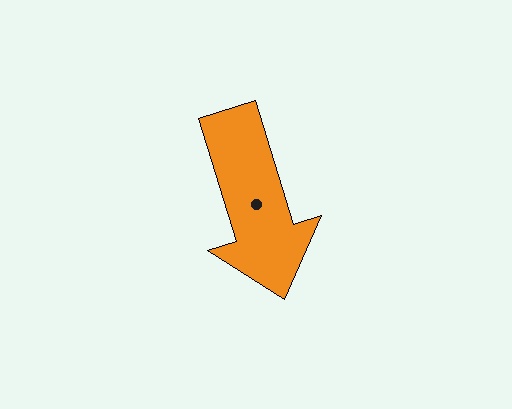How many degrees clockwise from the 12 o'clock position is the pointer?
Approximately 163 degrees.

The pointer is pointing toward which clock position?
Roughly 5 o'clock.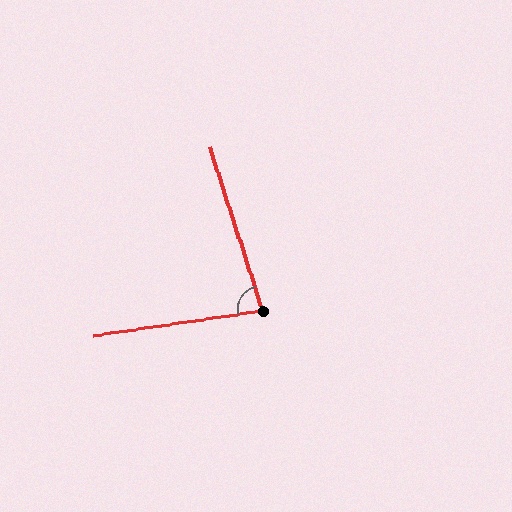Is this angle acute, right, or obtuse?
It is acute.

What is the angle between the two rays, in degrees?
Approximately 81 degrees.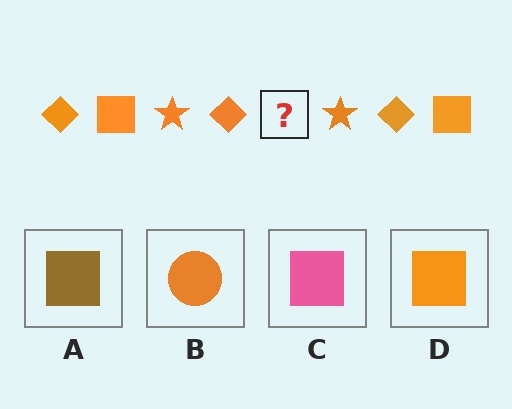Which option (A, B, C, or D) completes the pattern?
D.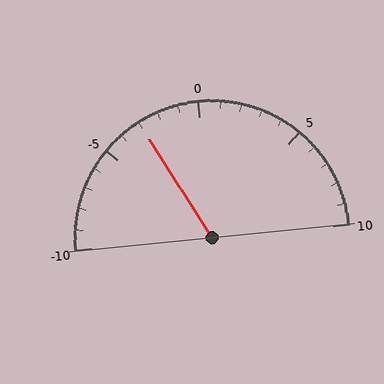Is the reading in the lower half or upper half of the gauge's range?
The reading is in the lower half of the range (-10 to 10).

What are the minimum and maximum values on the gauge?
The gauge ranges from -10 to 10.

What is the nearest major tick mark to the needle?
The nearest major tick mark is -5.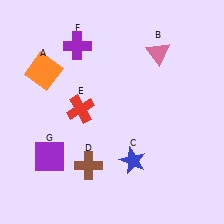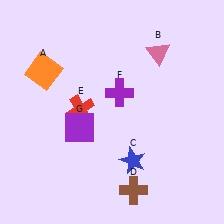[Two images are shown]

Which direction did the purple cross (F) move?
The purple cross (F) moved down.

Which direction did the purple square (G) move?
The purple square (G) moved right.